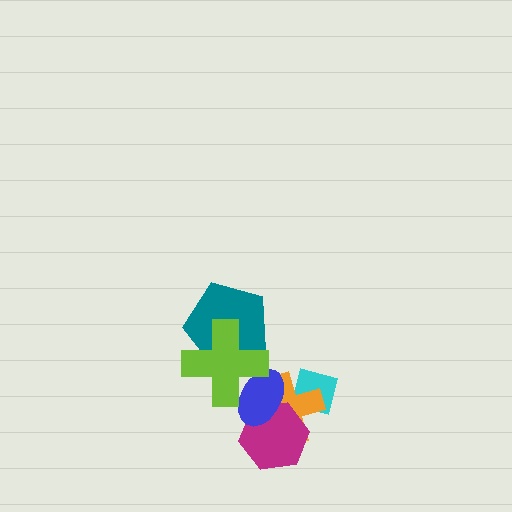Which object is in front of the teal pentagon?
The lime cross is in front of the teal pentagon.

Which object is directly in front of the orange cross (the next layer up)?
The magenta hexagon is directly in front of the orange cross.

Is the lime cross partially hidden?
No, no other shape covers it.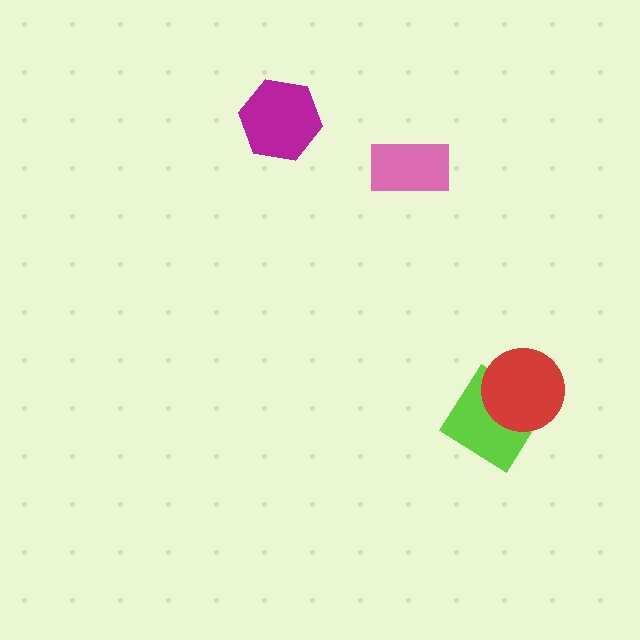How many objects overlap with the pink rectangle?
0 objects overlap with the pink rectangle.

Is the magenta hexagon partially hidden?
No, no other shape covers it.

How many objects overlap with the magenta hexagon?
0 objects overlap with the magenta hexagon.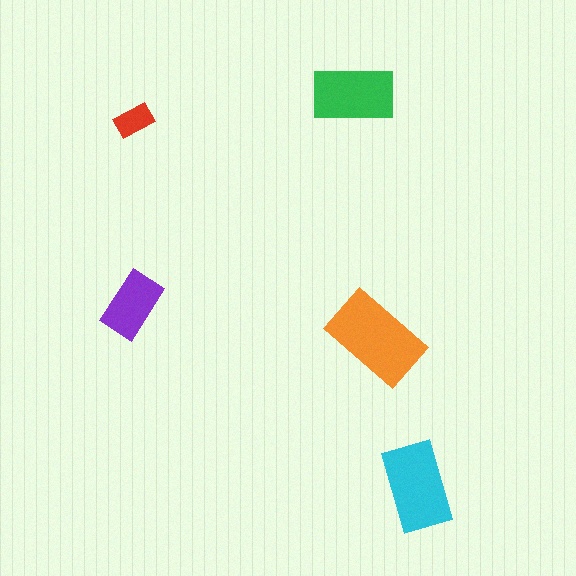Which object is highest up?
The green rectangle is topmost.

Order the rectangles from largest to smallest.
the orange one, the cyan one, the green one, the purple one, the red one.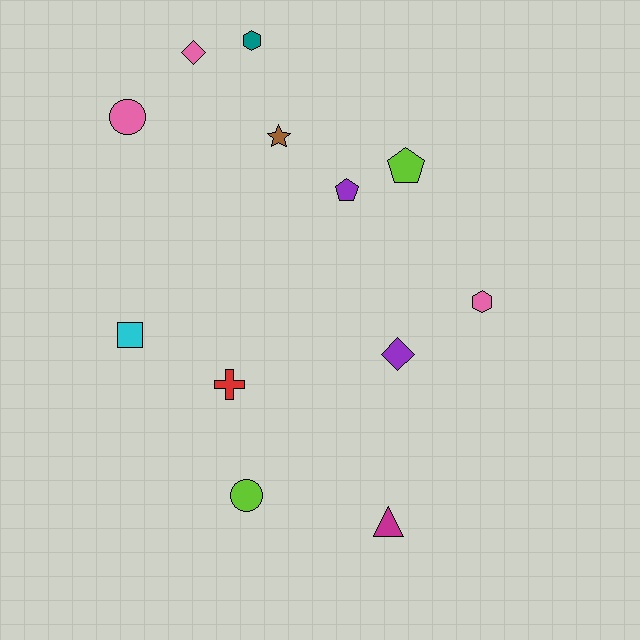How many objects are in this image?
There are 12 objects.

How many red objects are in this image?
There is 1 red object.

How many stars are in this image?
There is 1 star.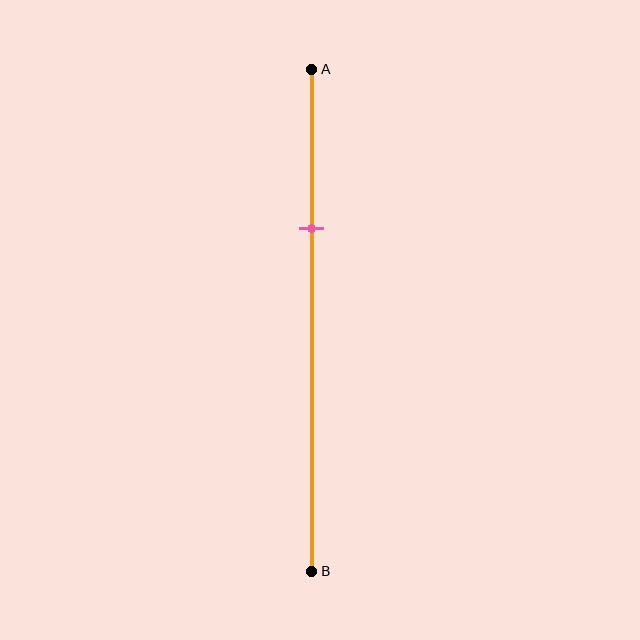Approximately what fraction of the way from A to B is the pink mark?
The pink mark is approximately 30% of the way from A to B.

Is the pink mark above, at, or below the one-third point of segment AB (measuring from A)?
The pink mark is approximately at the one-third point of segment AB.